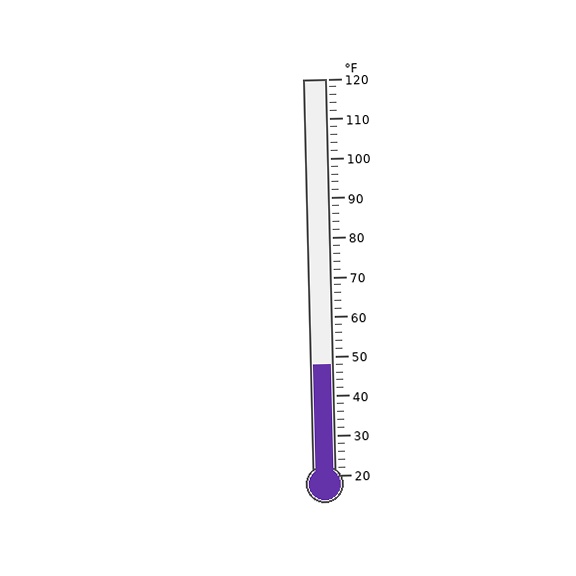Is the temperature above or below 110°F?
The temperature is below 110°F.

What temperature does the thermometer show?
The thermometer shows approximately 48°F.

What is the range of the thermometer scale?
The thermometer scale ranges from 20°F to 120°F.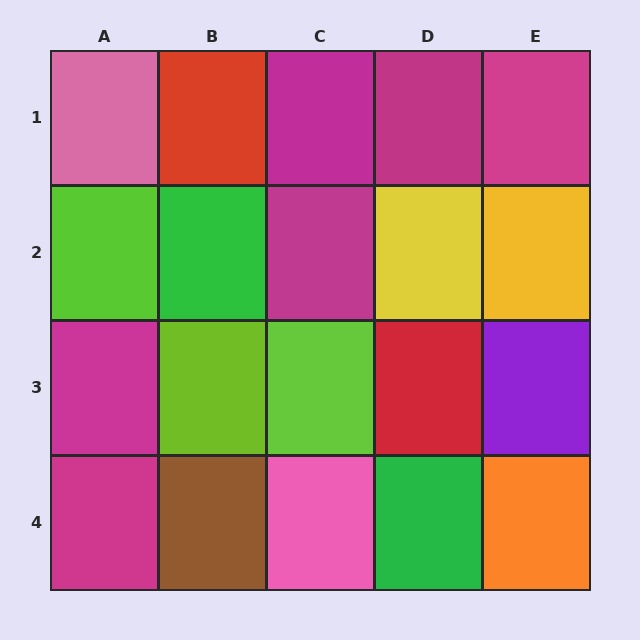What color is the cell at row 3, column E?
Purple.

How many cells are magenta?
6 cells are magenta.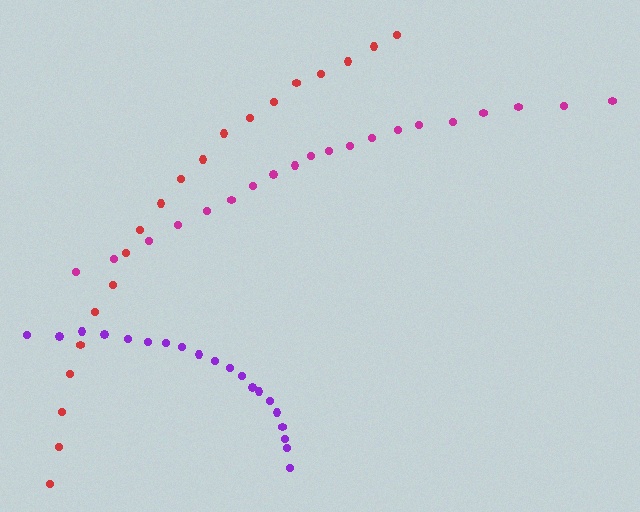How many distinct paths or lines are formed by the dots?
There are 3 distinct paths.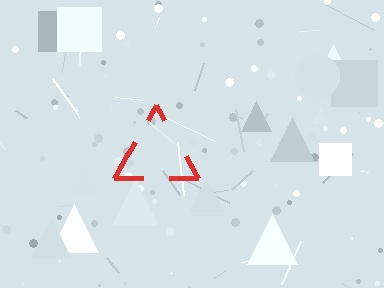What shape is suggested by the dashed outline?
The dashed outline suggests a triangle.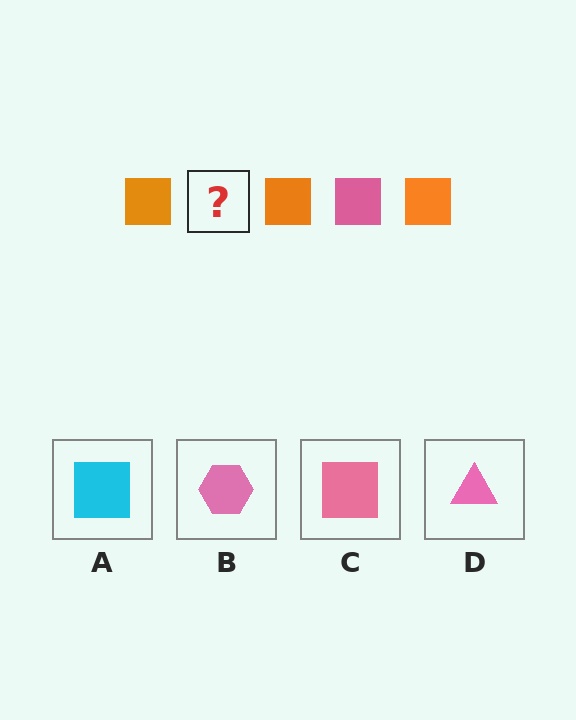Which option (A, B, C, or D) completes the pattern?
C.